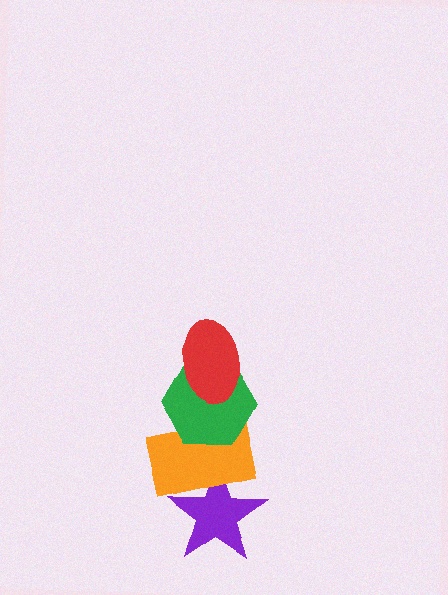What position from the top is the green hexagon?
The green hexagon is 2nd from the top.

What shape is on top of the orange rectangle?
The green hexagon is on top of the orange rectangle.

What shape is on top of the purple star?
The orange rectangle is on top of the purple star.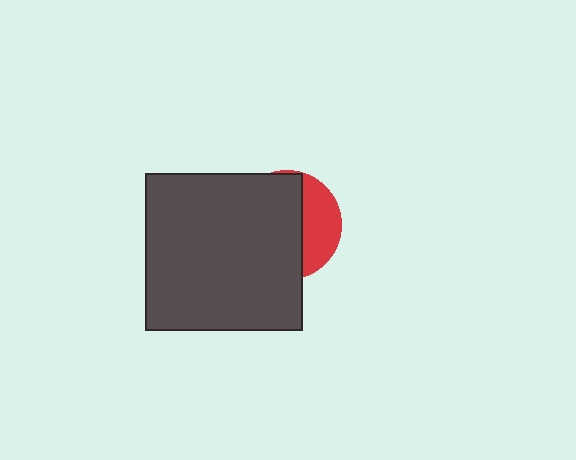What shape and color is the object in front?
The object in front is a dark gray square.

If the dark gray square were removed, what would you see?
You would see the complete red circle.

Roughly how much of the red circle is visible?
A small part of it is visible (roughly 32%).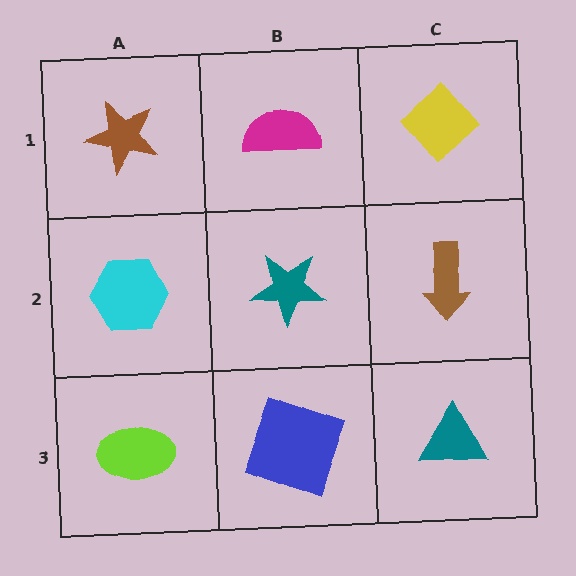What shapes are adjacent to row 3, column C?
A brown arrow (row 2, column C), a blue square (row 3, column B).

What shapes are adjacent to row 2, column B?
A magenta semicircle (row 1, column B), a blue square (row 3, column B), a cyan hexagon (row 2, column A), a brown arrow (row 2, column C).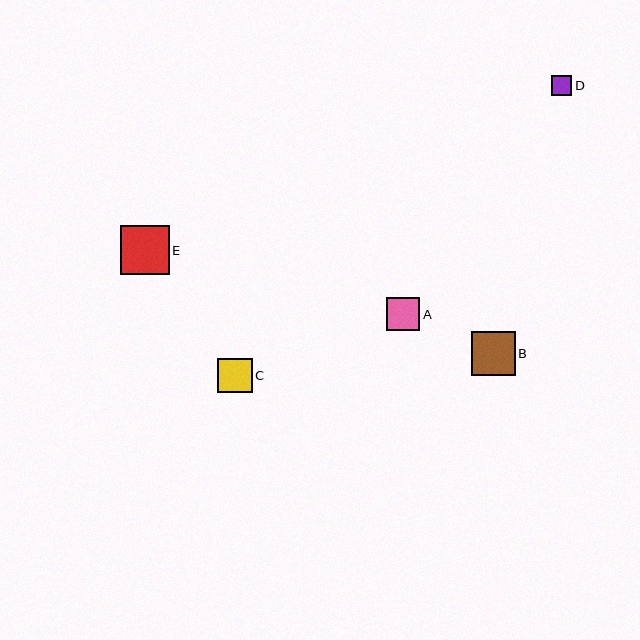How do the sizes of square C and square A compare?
Square C and square A are approximately the same size.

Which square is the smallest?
Square D is the smallest with a size of approximately 20 pixels.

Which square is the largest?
Square E is the largest with a size of approximately 48 pixels.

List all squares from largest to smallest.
From largest to smallest: E, B, C, A, D.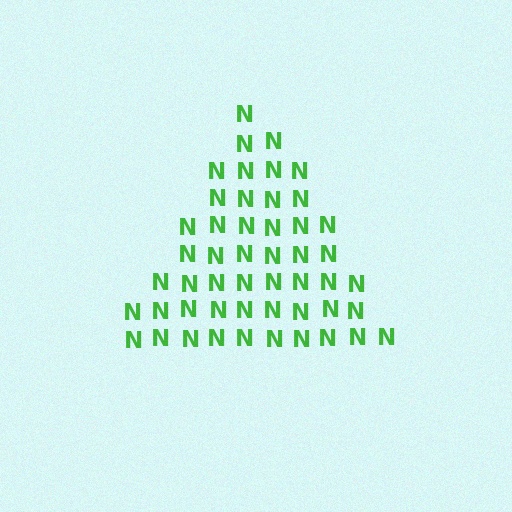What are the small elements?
The small elements are letter N's.